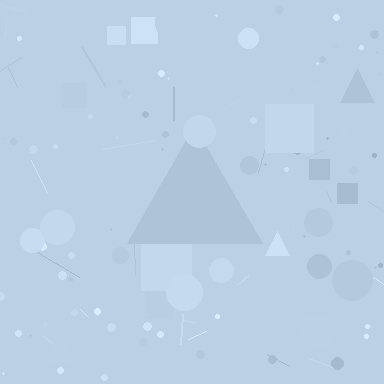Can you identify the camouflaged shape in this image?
The camouflaged shape is a triangle.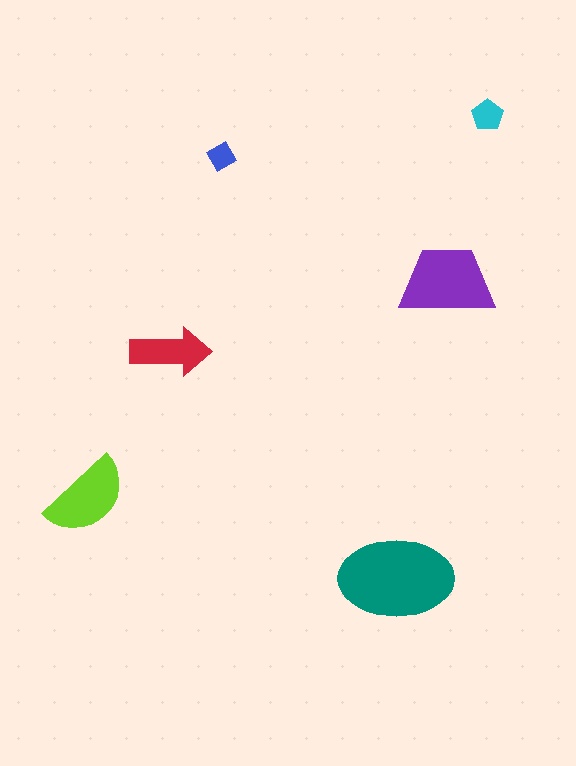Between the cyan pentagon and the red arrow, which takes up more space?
The red arrow.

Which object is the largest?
The teal ellipse.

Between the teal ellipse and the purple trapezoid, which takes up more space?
The teal ellipse.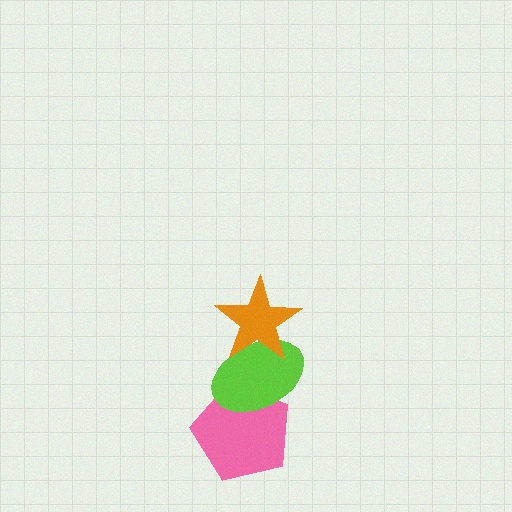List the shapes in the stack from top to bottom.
From top to bottom: the orange star, the lime ellipse, the pink pentagon.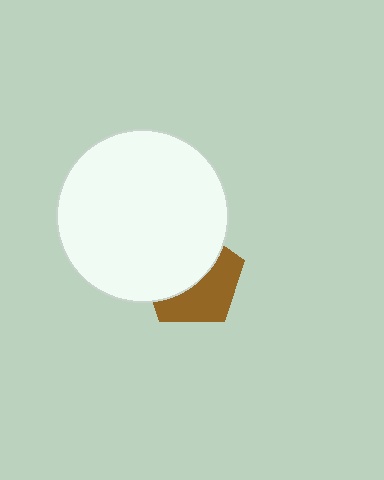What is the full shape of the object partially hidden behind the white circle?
The partially hidden object is a brown pentagon.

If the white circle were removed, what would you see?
You would see the complete brown pentagon.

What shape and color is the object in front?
The object in front is a white circle.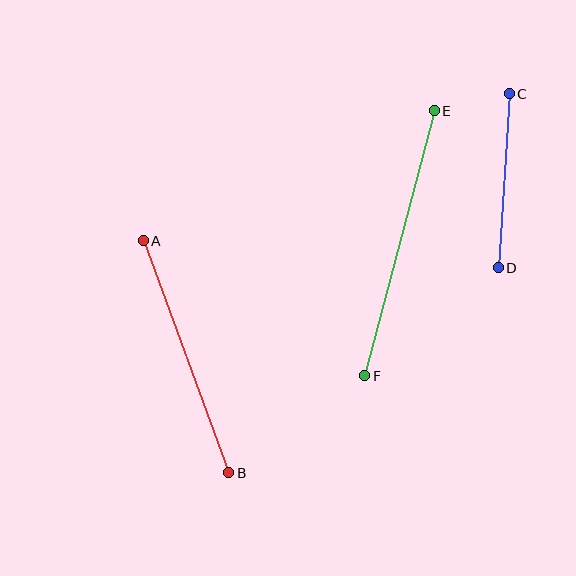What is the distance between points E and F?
The distance is approximately 274 pixels.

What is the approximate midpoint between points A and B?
The midpoint is at approximately (186, 357) pixels.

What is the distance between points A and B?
The distance is approximately 247 pixels.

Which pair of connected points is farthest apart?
Points E and F are farthest apart.